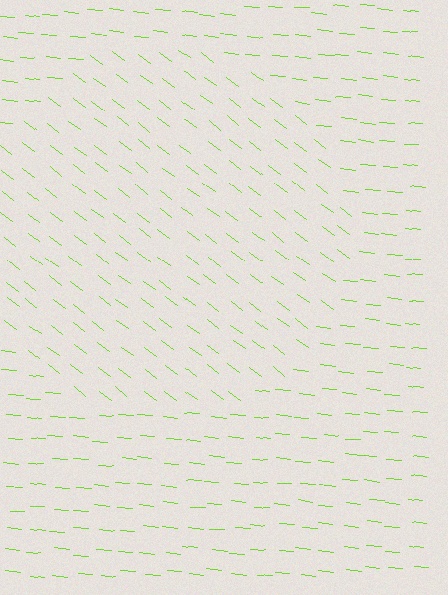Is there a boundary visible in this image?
Yes, there is a texture boundary formed by a change in line orientation.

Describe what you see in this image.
The image is filled with small lime line segments. A circle region in the image has lines oriented differently from the surrounding lines, creating a visible texture boundary.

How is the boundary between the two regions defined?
The boundary is defined purely by a change in line orientation (approximately 31 degrees difference). All lines are the same color and thickness.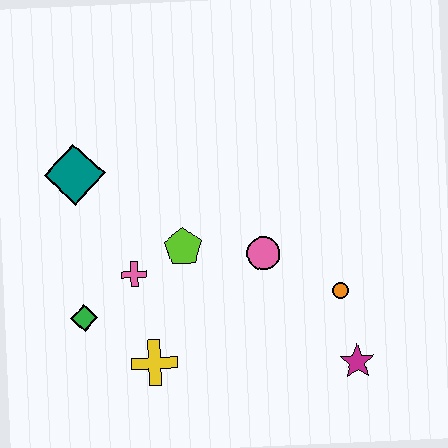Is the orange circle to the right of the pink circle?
Yes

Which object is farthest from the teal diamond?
The magenta star is farthest from the teal diamond.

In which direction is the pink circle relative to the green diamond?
The pink circle is to the right of the green diamond.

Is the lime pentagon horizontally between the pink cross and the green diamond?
No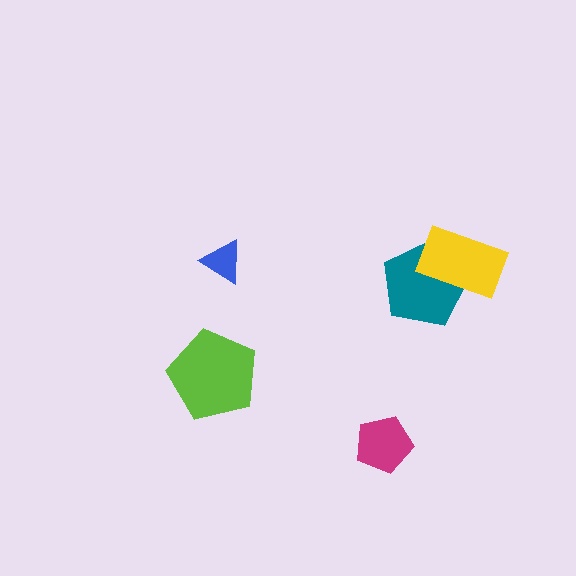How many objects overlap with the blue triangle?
0 objects overlap with the blue triangle.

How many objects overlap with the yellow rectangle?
1 object overlaps with the yellow rectangle.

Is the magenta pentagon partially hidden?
No, no other shape covers it.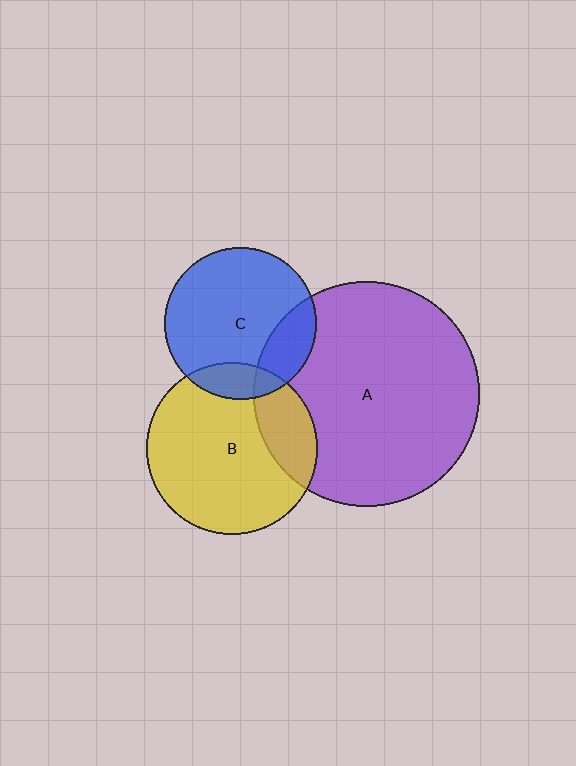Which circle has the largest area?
Circle A (purple).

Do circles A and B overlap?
Yes.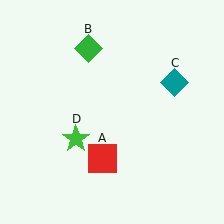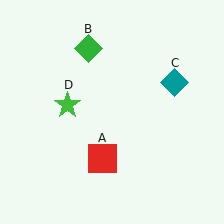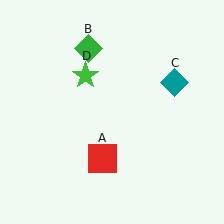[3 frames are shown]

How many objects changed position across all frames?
1 object changed position: green star (object D).